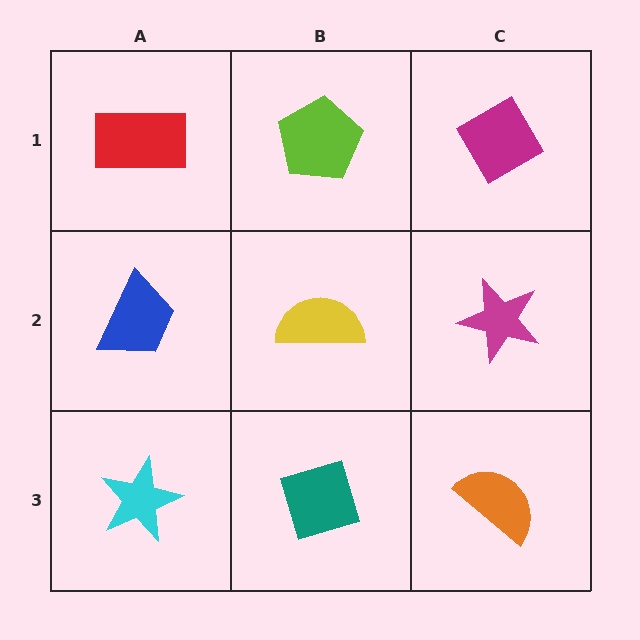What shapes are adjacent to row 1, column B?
A yellow semicircle (row 2, column B), a red rectangle (row 1, column A), a magenta diamond (row 1, column C).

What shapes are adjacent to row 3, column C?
A magenta star (row 2, column C), a teal diamond (row 3, column B).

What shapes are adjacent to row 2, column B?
A lime pentagon (row 1, column B), a teal diamond (row 3, column B), a blue trapezoid (row 2, column A), a magenta star (row 2, column C).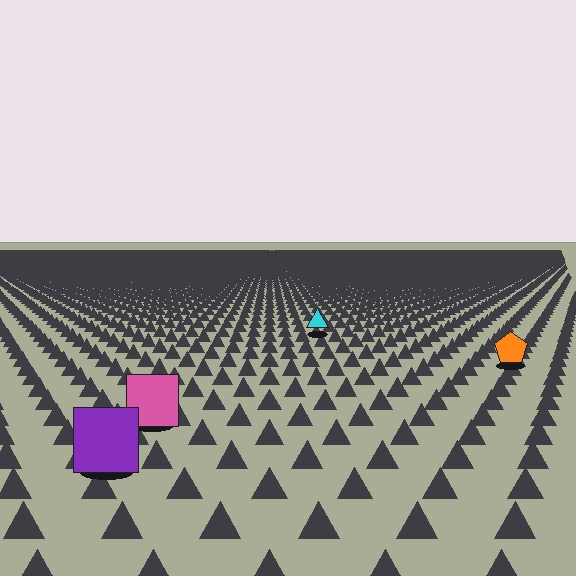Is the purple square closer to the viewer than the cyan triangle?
Yes. The purple square is closer — you can tell from the texture gradient: the ground texture is coarser near it.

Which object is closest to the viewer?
The purple square is closest. The texture marks near it are larger and more spread out.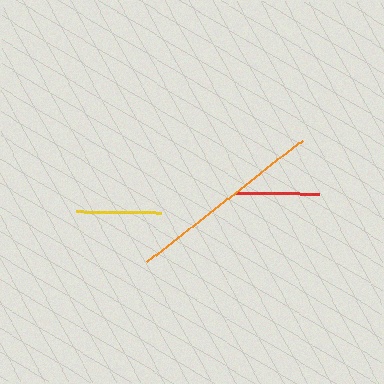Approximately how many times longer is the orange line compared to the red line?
The orange line is approximately 2.4 times the length of the red line.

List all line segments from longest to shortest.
From longest to shortest: orange, yellow, red.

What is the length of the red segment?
The red segment is approximately 84 pixels long.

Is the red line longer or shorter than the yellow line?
The yellow line is longer than the red line.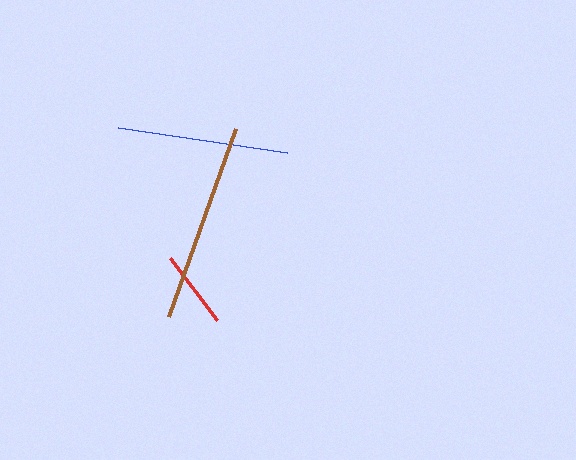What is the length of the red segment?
The red segment is approximately 78 pixels long.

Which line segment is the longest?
The brown line is the longest at approximately 199 pixels.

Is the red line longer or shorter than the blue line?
The blue line is longer than the red line.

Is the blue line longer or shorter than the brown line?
The brown line is longer than the blue line.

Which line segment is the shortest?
The red line is the shortest at approximately 78 pixels.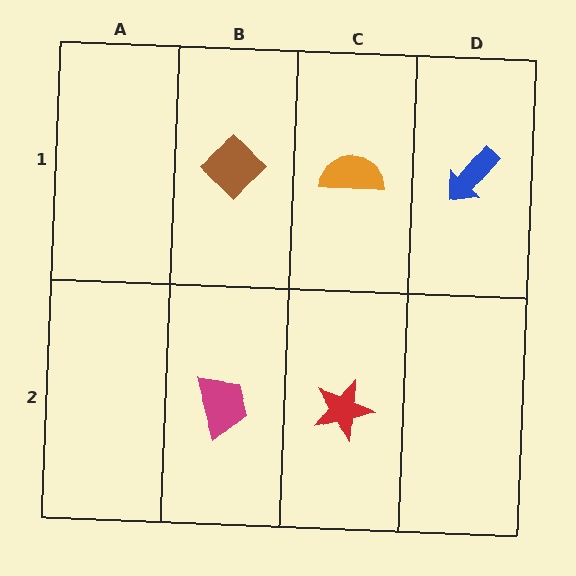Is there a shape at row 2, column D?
No, that cell is empty.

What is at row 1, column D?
A blue arrow.